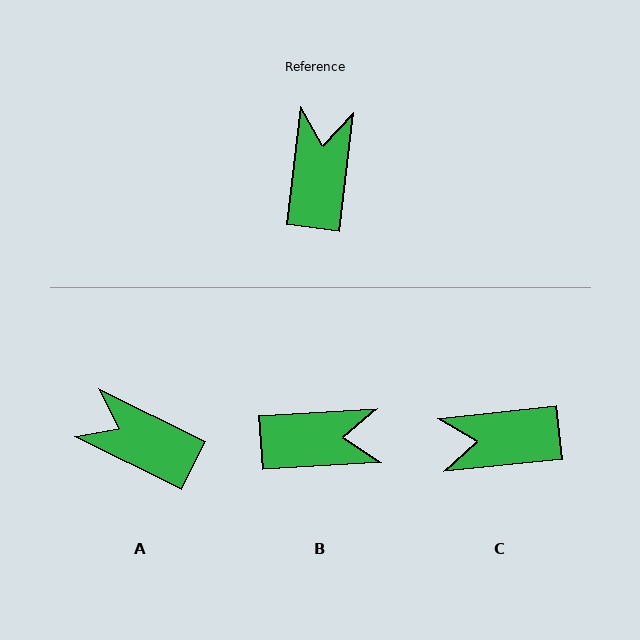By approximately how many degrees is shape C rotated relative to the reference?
Approximately 103 degrees counter-clockwise.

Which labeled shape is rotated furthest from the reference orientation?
C, about 103 degrees away.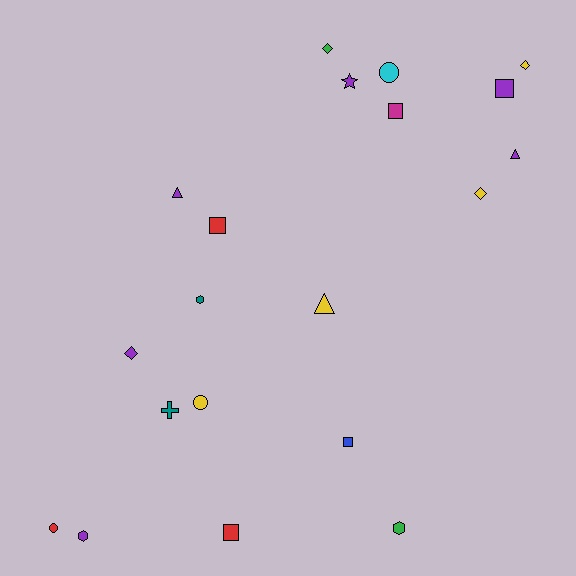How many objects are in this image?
There are 20 objects.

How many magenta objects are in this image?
There is 1 magenta object.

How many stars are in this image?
There is 1 star.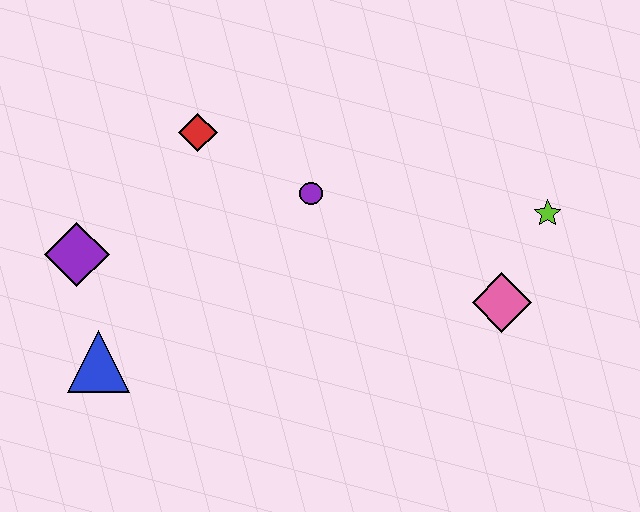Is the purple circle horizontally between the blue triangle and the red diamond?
No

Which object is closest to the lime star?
The pink diamond is closest to the lime star.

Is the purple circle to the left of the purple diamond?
No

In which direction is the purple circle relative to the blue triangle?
The purple circle is to the right of the blue triangle.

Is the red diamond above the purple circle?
Yes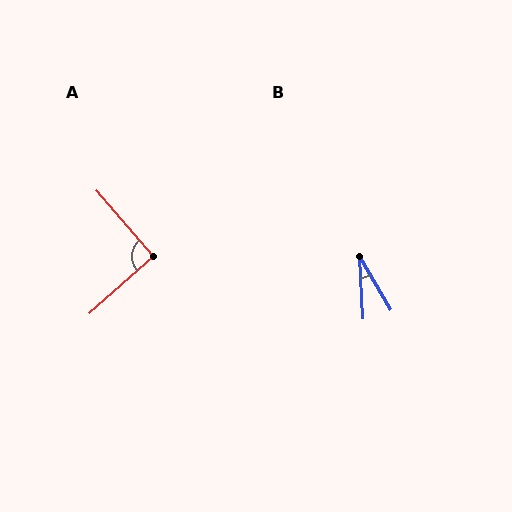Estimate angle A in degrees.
Approximately 91 degrees.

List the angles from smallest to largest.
B (27°), A (91°).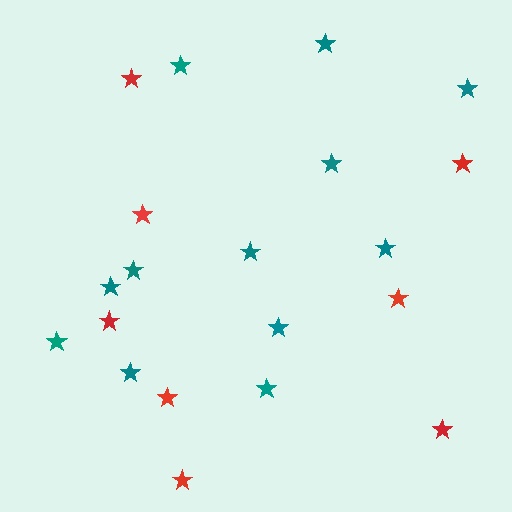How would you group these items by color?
There are 2 groups: one group of teal stars (12) and one group of red stars (8).